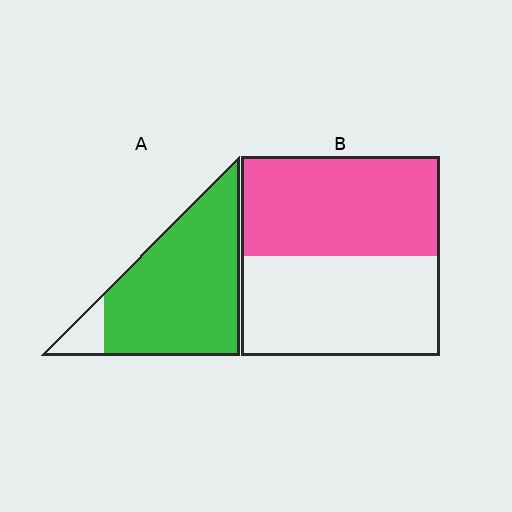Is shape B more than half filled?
Roughly half.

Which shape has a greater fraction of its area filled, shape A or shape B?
Shape A.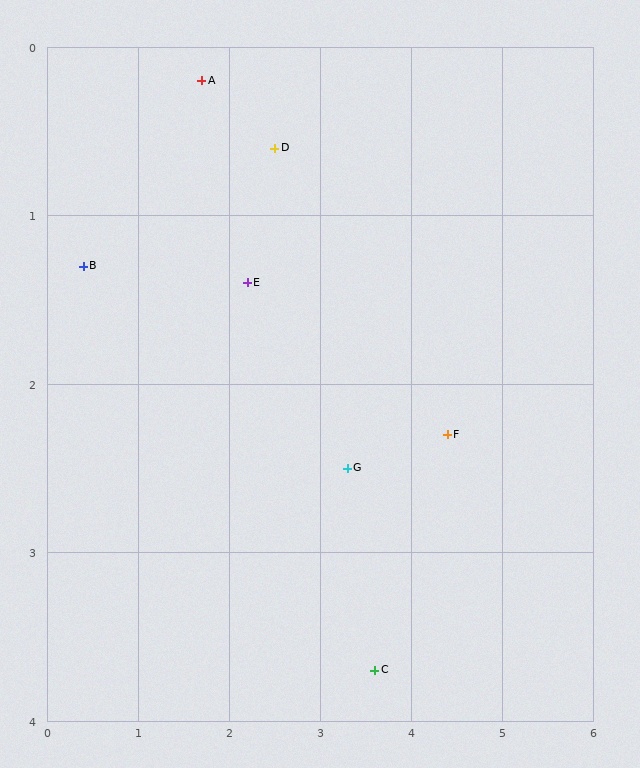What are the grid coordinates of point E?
Point E is at approximately (2.2, 1.4).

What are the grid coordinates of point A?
Point A is at approximately (1.7, 0.2).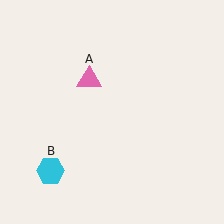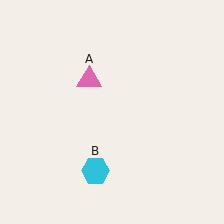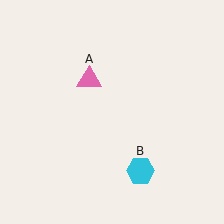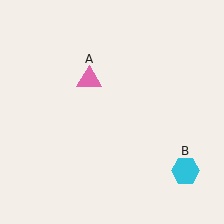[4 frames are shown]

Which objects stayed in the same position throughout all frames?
Pink triangle (object A) remained stationary.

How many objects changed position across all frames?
1 object changed position: cyan hexagon (object B).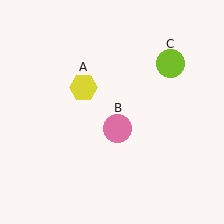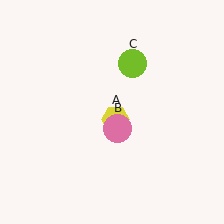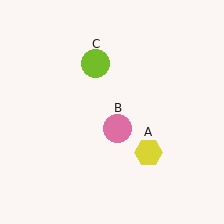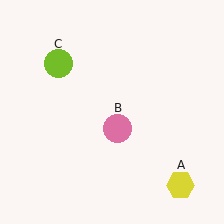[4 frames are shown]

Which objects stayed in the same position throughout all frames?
Pink circle (object B) remained stationary.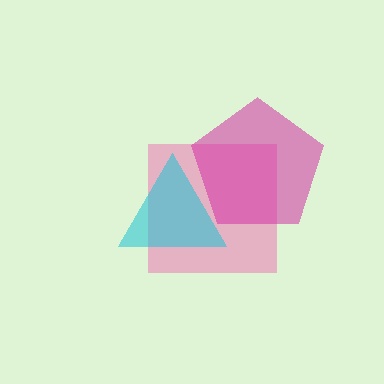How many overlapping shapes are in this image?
There are 3 overlapping shapes in the image.